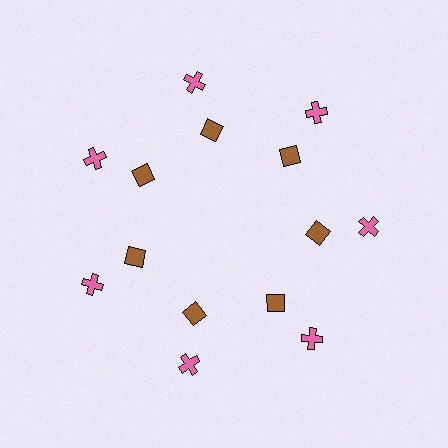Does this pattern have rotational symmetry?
Yes, this pattern has 7-fold rotational symmetry. It looks the same after rotating 51 degrees around the center.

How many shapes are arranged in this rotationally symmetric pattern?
There are 14 shapes, arranged in 7 groups of 2.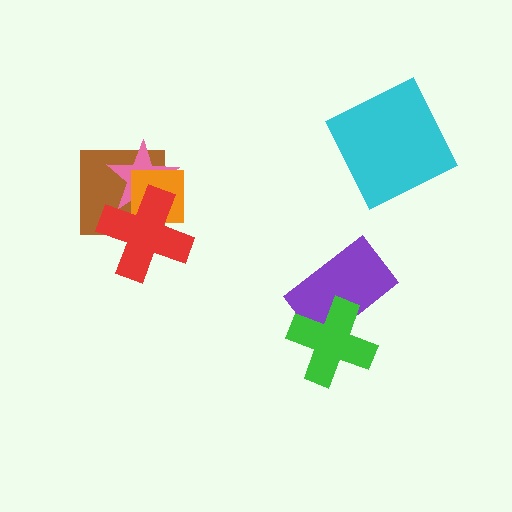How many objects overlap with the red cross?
3 objects overlap with the red cross.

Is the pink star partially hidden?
Yes, it is partially covered by another shape.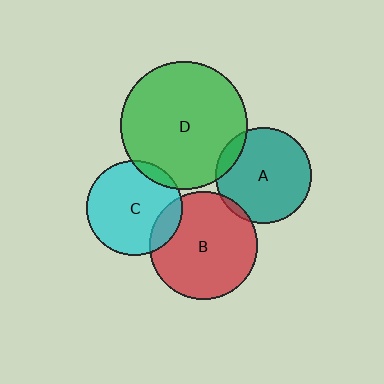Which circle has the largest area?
Circle D (green).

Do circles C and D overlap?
Yes.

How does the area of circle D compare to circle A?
Approximately 1.8 times.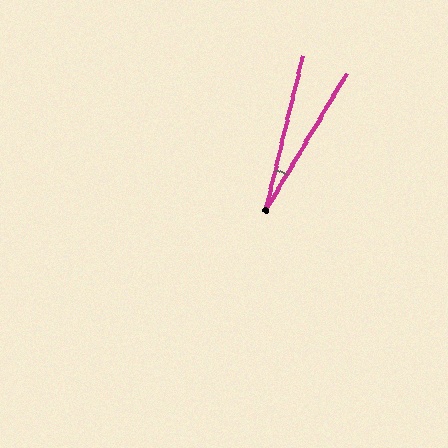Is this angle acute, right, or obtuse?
It is acute.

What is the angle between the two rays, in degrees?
Approximately 17 degrees.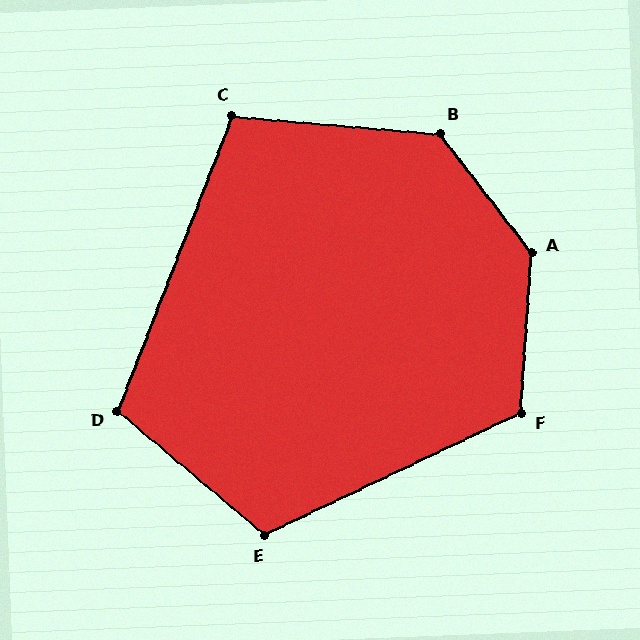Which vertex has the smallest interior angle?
C, at approximately 106 degrees.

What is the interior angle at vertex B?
Approximately 132 degrees (obtuse).